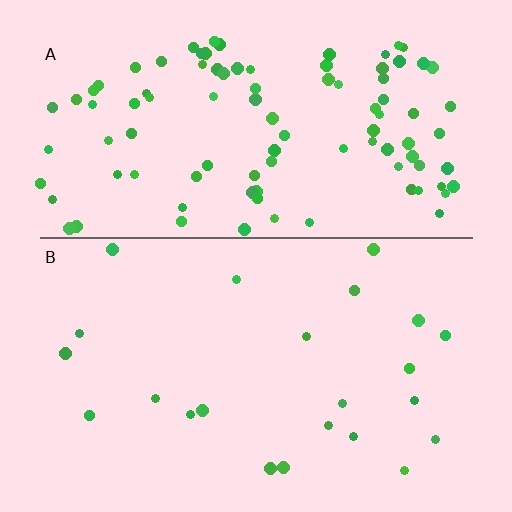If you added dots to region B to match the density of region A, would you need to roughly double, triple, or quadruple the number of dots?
Approximately quadruple.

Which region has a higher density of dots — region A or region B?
A (the top).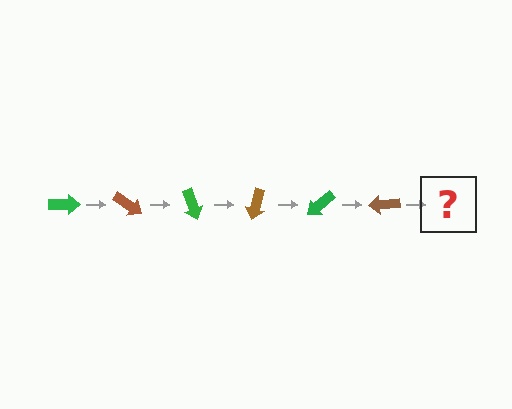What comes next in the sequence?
The next element should be a green arrow, rotated 210 degrees from the start.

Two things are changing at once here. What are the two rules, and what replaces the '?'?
The two rules are that it rotates 35 degrees each step and the color cycles through green and brown. The '?' should be a green arrow, rotated 210 degrees from the start.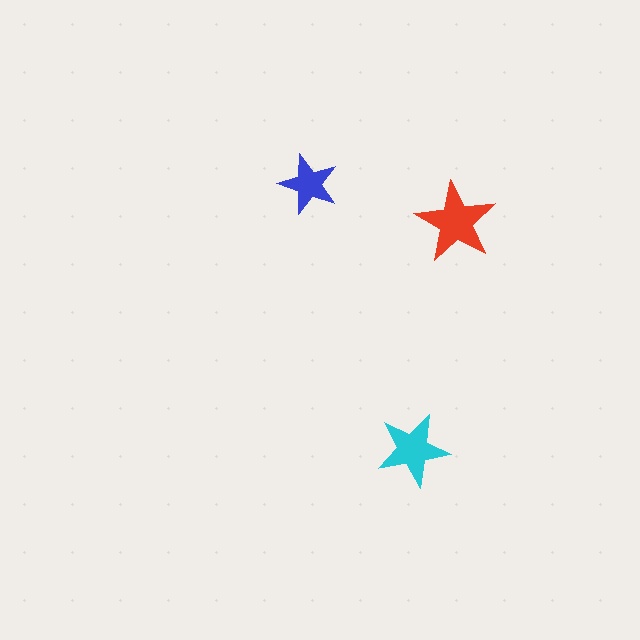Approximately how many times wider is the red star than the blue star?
About 1.5 times wider.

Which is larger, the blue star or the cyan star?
The cyan one.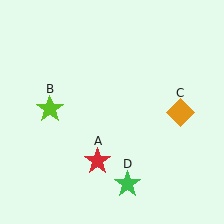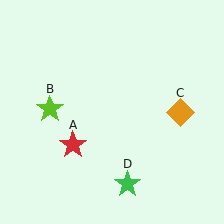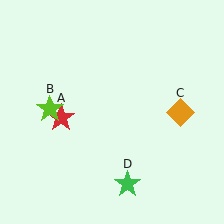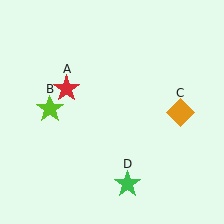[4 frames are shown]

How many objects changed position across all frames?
1 object changed position: red star (object A).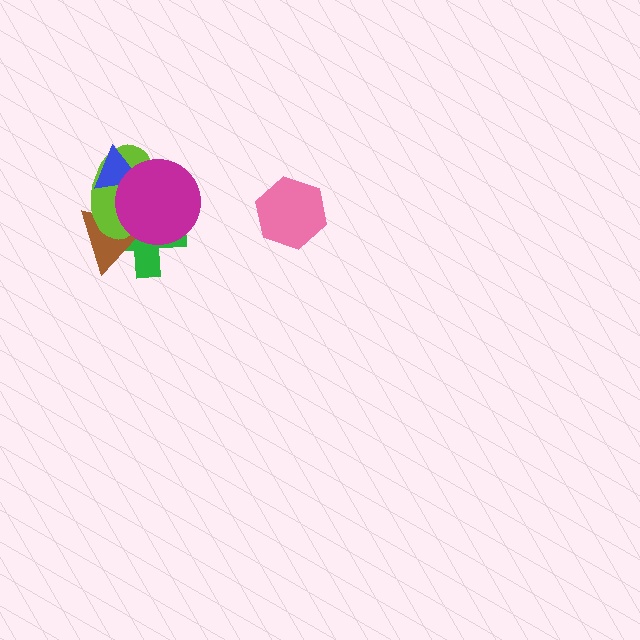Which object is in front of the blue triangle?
The magenta circle is in front of the blue triangle.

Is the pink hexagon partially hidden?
No, no other shape covers it.